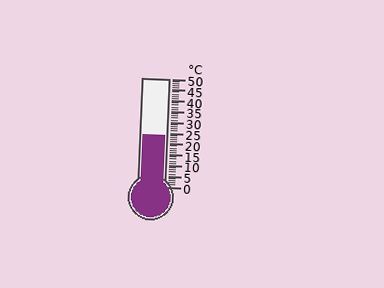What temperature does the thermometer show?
The thermometer shows approximately 24°C.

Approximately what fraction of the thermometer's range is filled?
The thermometer is filled to approximately 50% of its range.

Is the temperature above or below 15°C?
The temperature is above 15°C.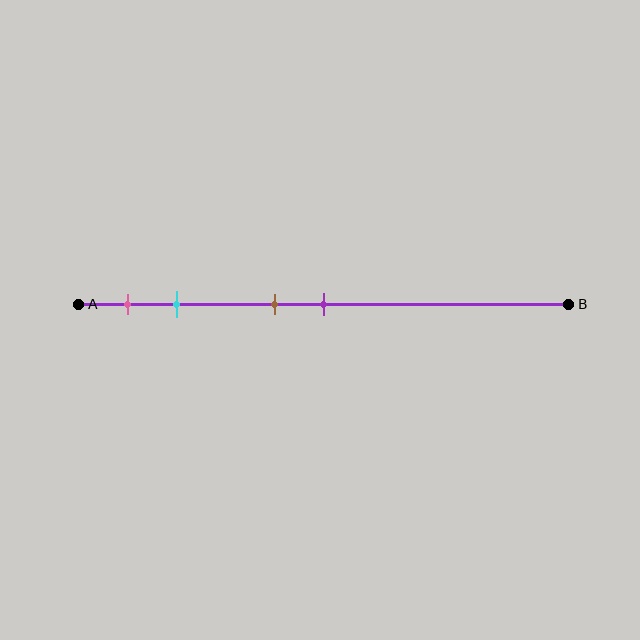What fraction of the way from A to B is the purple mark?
The purple mark is approximately 50% (0.5) of the way from A to B.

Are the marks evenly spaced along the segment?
No, the marks are not evenly spaced.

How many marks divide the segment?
There are 4 marks dividing the segment.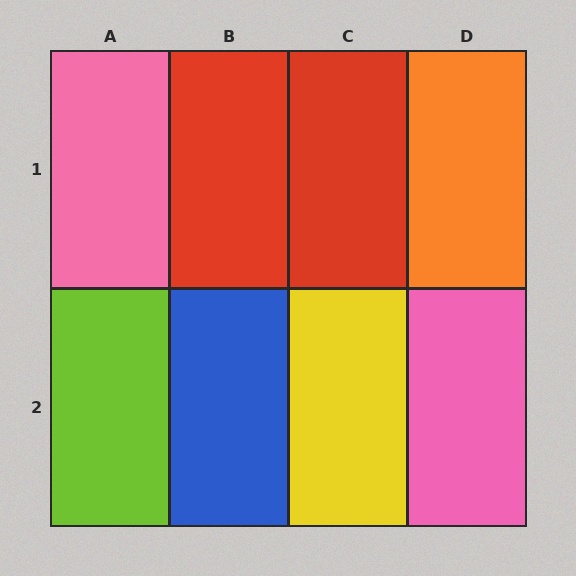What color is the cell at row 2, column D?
Pink.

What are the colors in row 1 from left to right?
Pink, red, red, orange.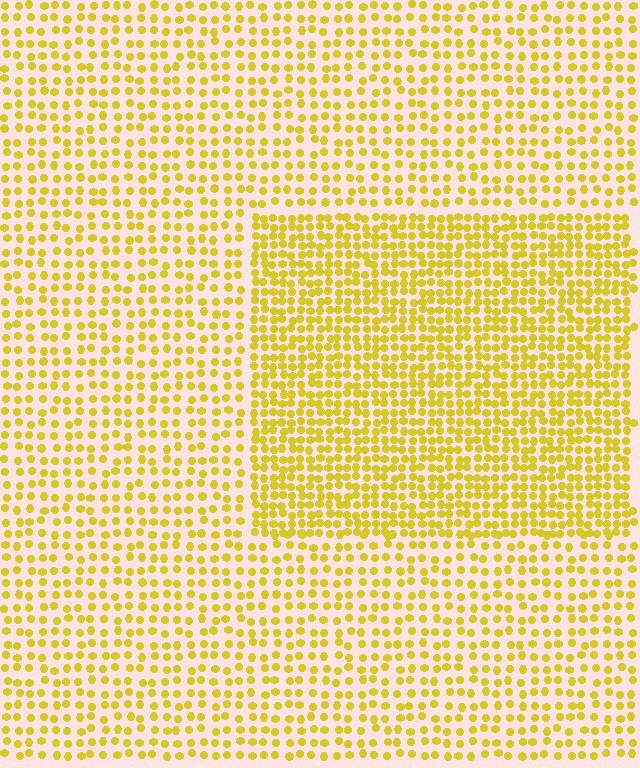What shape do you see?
I see a rectangle.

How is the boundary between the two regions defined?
The boundary is defined by a change in element density (approximately 1.8x ratio). All elements are the same color, size, and shape.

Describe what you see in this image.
The image contains small yellow elements arranged at two different densities. A rectangle-shaped region is visible where the elements are more densely packed than the surrounding area.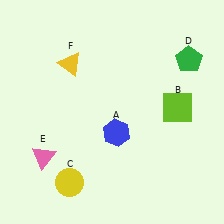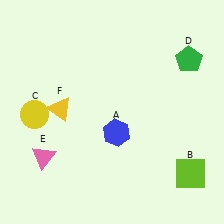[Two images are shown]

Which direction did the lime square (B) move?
The lime square (B) moved down.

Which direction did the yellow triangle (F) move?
The yellow triangle (F) moved down.